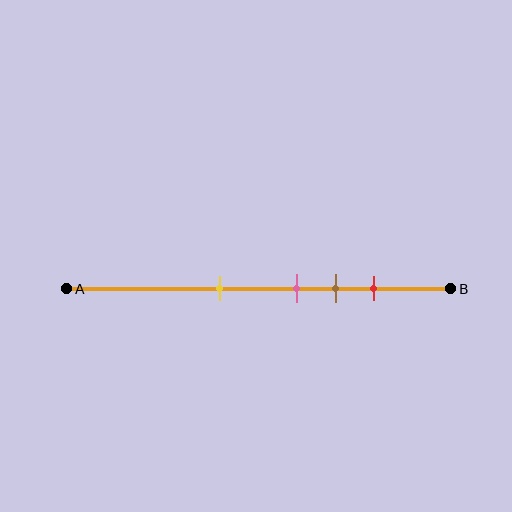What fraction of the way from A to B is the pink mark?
The pink mark is approximately 60% (0.6) of the way from A to B.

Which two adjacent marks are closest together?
The pink and brown marks are the closest adjacent pair.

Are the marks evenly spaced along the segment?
No, the marks are not evenly spaced.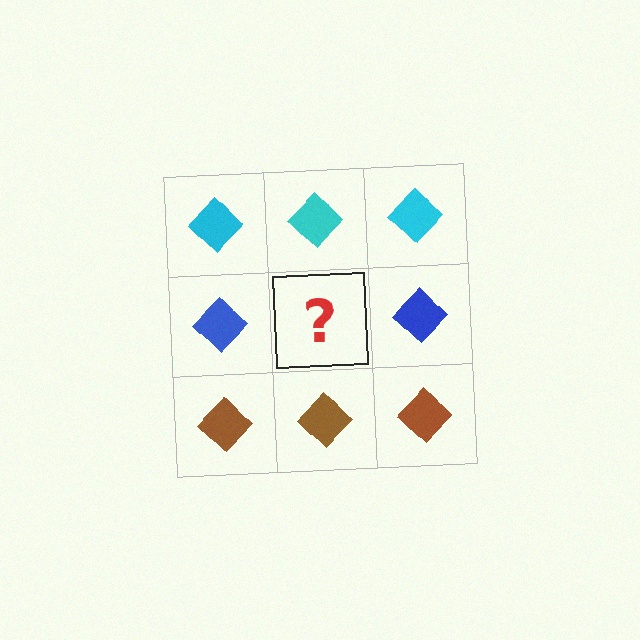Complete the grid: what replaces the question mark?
The question mark should be replaced with a blue diamond.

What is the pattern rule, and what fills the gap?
The rule is that each row has a consistent color. The gap should be filled with a blue diamond.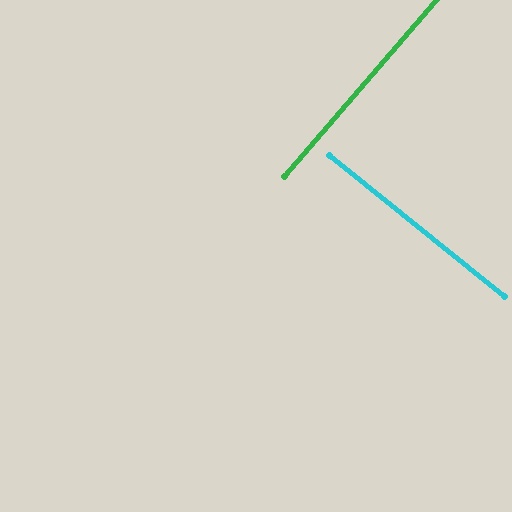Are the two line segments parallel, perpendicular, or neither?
Perpendicular — they meet at approximately 88°.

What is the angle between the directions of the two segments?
Approximately 88 degrees.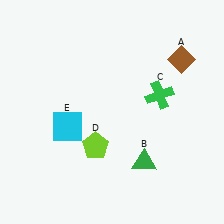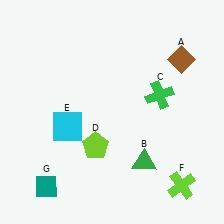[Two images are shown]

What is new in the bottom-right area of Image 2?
A lime cross (F) was added in the bottom-right area of Image 2.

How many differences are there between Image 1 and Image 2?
There are 2 differences between the two images.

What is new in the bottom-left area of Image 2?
A teal diamond (G) was added in the bottom-left area of Image 2.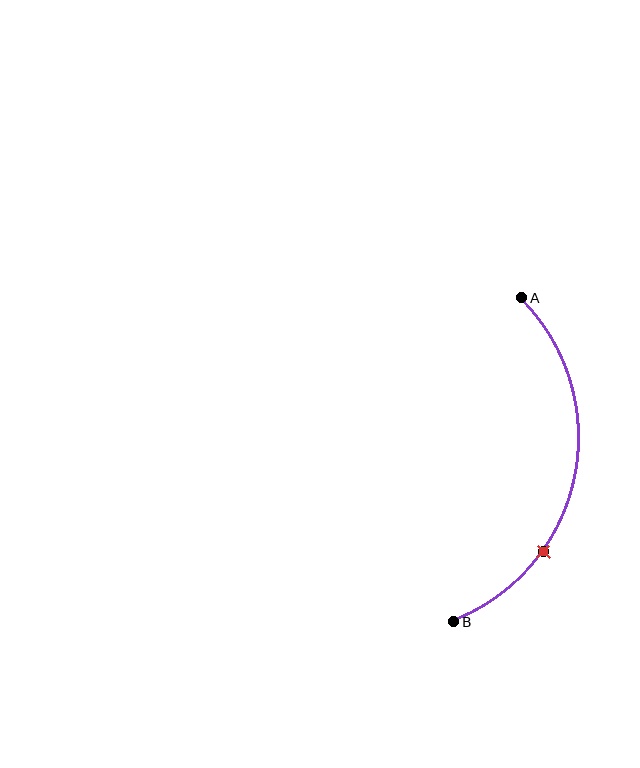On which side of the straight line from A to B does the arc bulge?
The arc bulges to the right of the straight line connecting A and B.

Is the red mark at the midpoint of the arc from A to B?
No. The red mark lies on the arc but is closer to endpoint B. The arc midpoint would be at the point on the curve equidistant along the arc from both A and B.